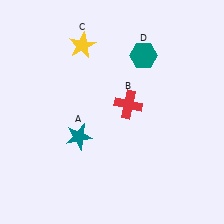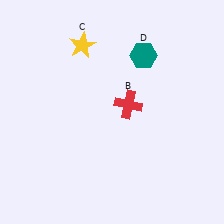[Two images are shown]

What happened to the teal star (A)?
The teal star (A) was removed in Image 2. It was in the bottom-left area of Image 1.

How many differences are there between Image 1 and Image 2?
There is 1 difference between the two images.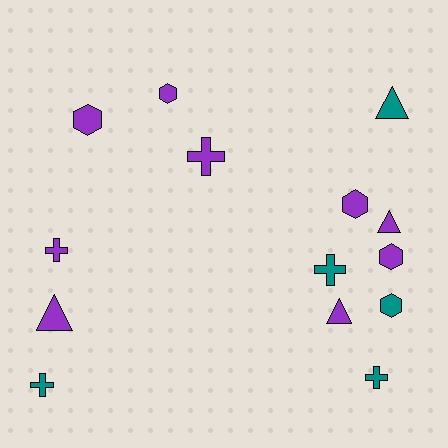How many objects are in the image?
There are 14 objects.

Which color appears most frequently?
Purple, with 9 objects.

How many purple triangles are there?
There are 3 purple triangles.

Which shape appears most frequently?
Cross, with 5 objects.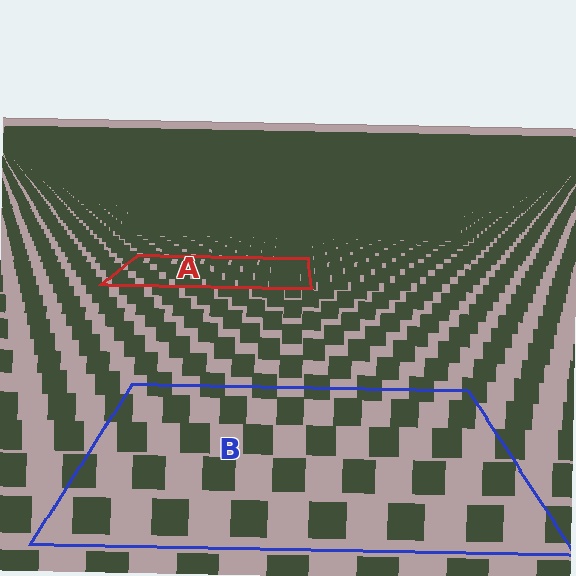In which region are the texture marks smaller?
The texture marks are smaller in region A, because it is farther away.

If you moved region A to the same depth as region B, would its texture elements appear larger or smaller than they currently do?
They would appear larger. At a closer depth, the same texture elements are projected at a bigger on-screen size.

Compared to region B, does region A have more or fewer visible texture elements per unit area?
Region A has more texture elements per unit area — they are packed more densely because it is farther away.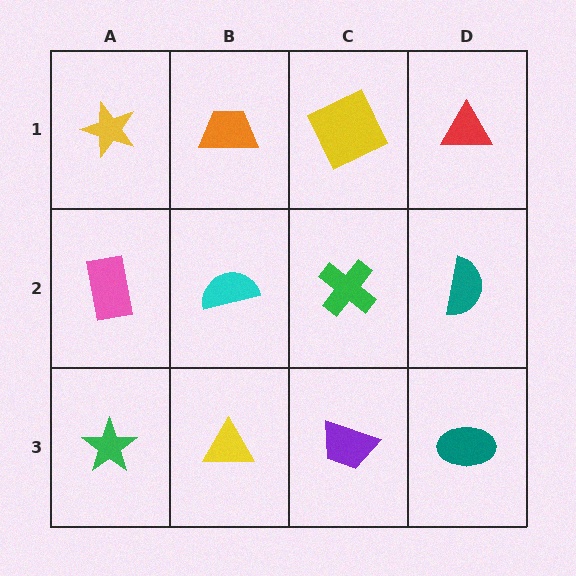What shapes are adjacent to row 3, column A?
A pink rectangle (row 2, column A), a yellow triangle (row 3, column B).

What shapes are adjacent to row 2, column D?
A red triangle (row 1, column D), a teal ellipse (row 3, column D), a green cross (row 2, column C).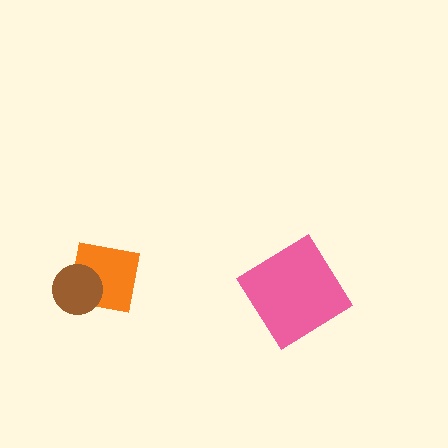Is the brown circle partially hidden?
No, no other shape covers it.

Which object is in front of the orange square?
The brown circle is in front of the orange square.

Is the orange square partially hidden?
Yes, it is partially covered by another shape.